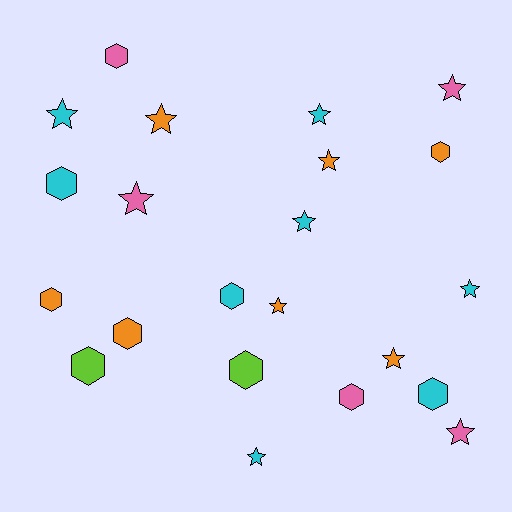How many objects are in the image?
There are 22 objects.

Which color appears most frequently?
Cyan, with 8 objects.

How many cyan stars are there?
There are 5 cyan stars.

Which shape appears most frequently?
Star, with 12 objects.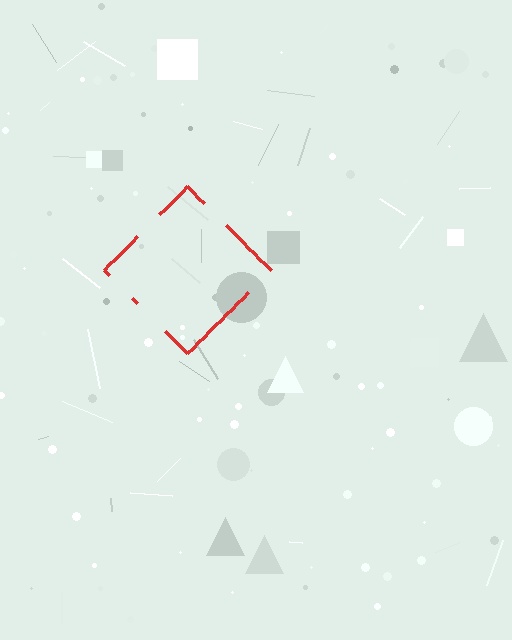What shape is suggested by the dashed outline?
The dashed outline suggests a diamond.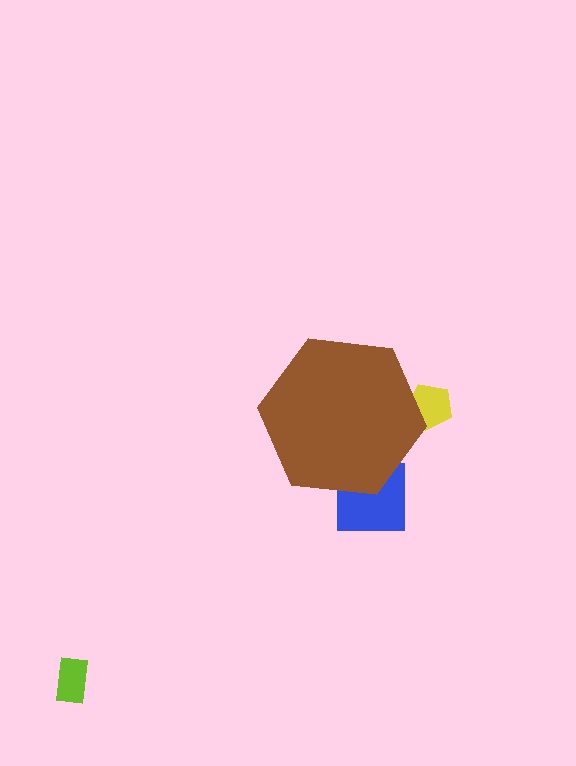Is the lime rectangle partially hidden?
No, the lime rectangle is fully visible.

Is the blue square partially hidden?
Yes, the blue square is partially hidden behind the brown hexagon.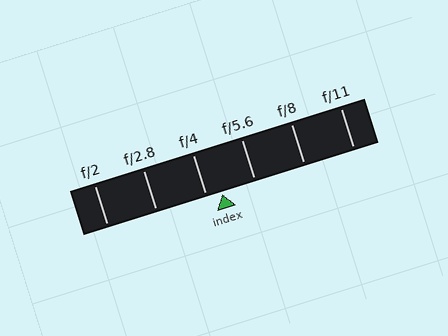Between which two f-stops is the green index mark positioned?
The index mark is between f/4 and f/5.6.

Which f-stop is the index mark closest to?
The index mark is closest to f/4.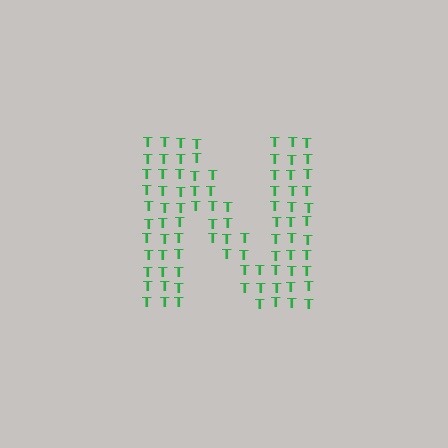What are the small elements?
The small elements are letter T's.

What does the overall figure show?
The overall figure shows the letter N.